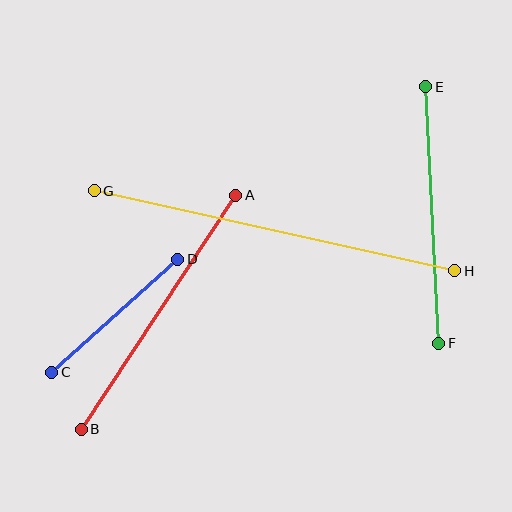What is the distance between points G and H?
The distance is approximately 369 pixels.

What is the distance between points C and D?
The distance is approximately 169 pixels.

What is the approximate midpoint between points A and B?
The midpoint is at approximately (158, 312) pixels.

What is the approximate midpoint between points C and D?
The midpoint is at approximately (115, 316) pixels.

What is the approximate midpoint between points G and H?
The midpoint is at approximately (274, 231) pixels.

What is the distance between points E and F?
The distance is approximately 257 pixels.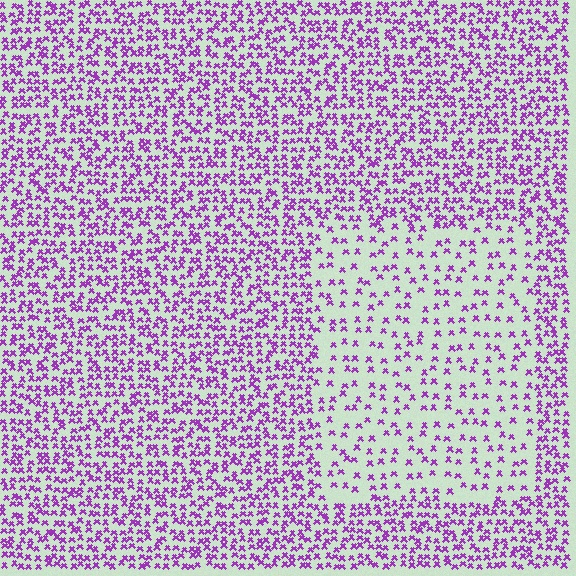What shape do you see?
I see a rectangle.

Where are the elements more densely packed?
The elements are more densely packed outside the rectangle boundary.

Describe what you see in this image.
The image contains small purple elements arranged at two different densities. A rectangle-shaped region is visible where the elements are less densely packed than the surrounding area.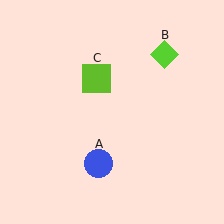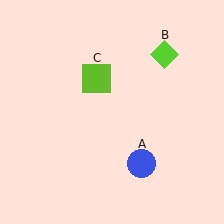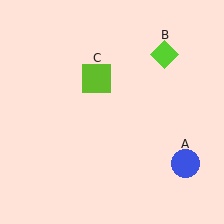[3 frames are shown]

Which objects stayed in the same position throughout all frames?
Lime diamond (object B) and lime square (object C) remained stationary.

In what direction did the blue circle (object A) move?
The blue circle (object A) moved right.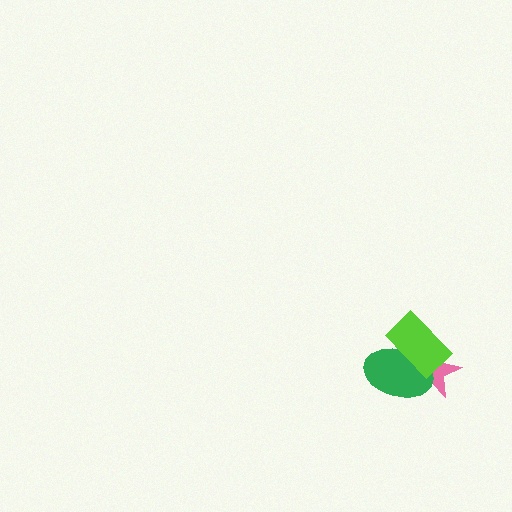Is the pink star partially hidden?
Yes, it is partially covered by another shape.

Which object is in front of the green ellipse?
The lime rectangle is in front of the green ellipse.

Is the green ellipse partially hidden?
Yes, it is partially covered by another shape.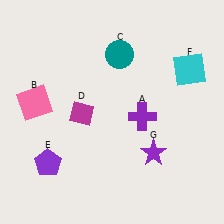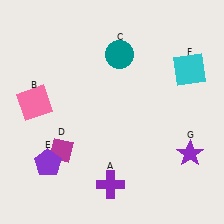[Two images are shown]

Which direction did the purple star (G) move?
The purple star (G) moved right.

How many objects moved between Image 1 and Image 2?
3 objects moved between the two images.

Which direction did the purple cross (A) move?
The purple cross (A) moved down.